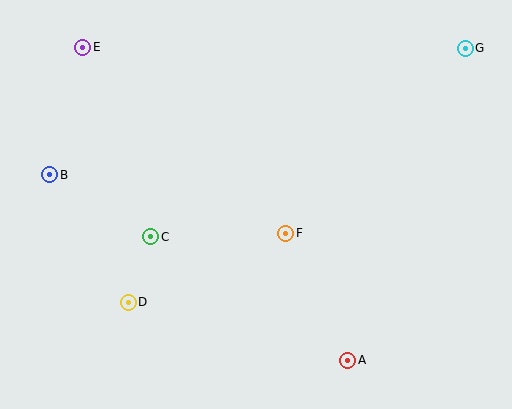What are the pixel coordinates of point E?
Point E is at (83, 47).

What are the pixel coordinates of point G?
Point G is at (465, 48).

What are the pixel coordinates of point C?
Point C is at (151, 237).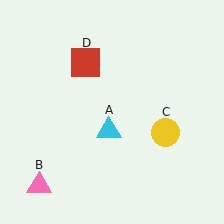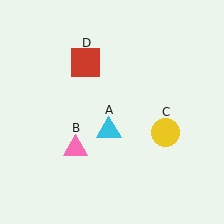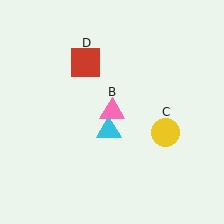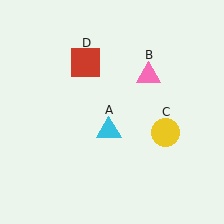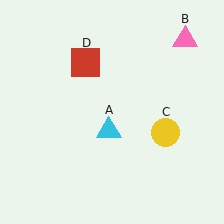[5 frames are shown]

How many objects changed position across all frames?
1 object changed position: pink triangle (object B).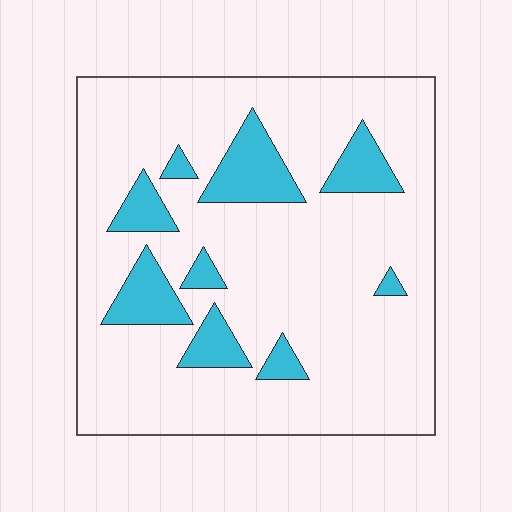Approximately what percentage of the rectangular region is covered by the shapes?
Approximately 15%.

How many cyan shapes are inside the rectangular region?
9.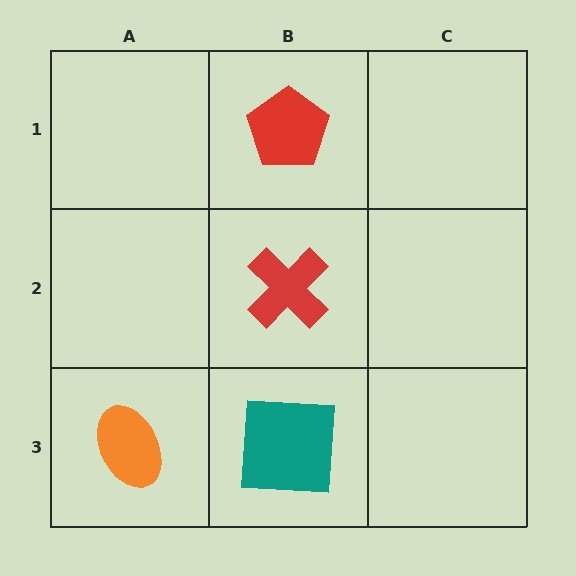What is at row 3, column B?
A teal square.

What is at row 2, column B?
A red cross.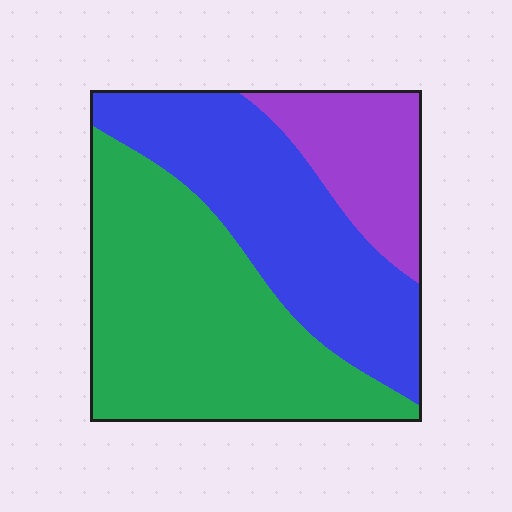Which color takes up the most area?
Green, at roughly 45%.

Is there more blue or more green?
Green.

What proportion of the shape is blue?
Blue takes up about three eighths (3/8) of the shape.